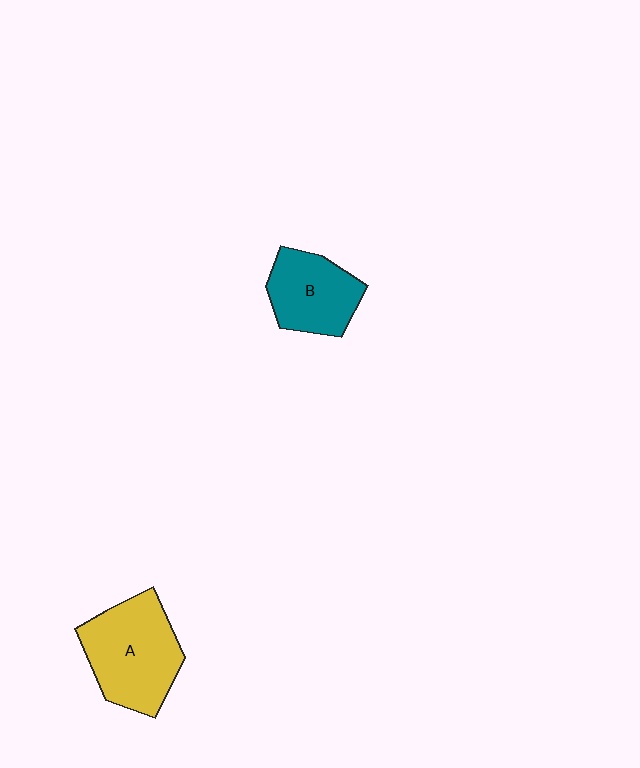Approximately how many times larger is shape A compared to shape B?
Approximately 1.4 times.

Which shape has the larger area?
Shape A (yellow).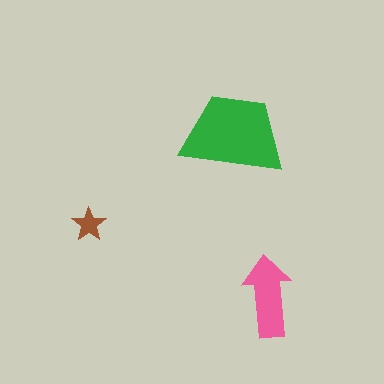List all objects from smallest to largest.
The brown star, the pink arrow, the green trapezoid.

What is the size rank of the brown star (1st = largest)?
3rd.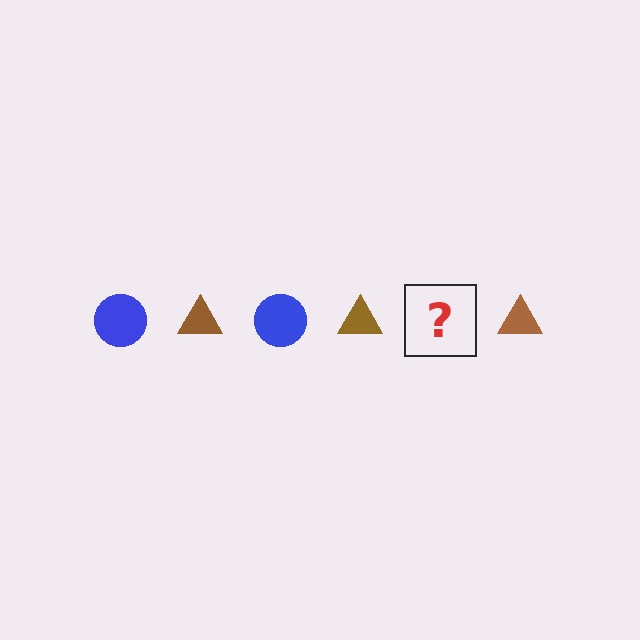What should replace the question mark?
The question mark should be replaced with a blue circle.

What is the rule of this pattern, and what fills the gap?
The rule is that the pattern alternates between blue circle and brown triangle. The gap should be filled with a blue circle.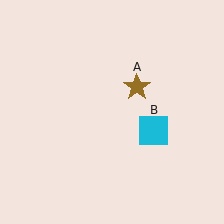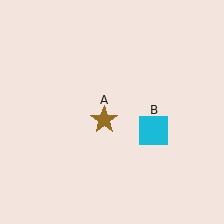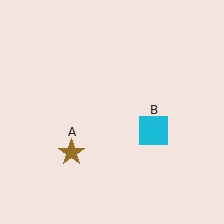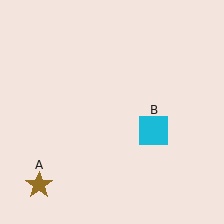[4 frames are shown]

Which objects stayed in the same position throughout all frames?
Cyan square (object B) remained stationary.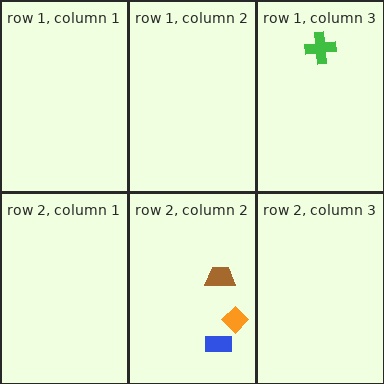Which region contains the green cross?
The row 1, column 3 region.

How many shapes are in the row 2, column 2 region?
3.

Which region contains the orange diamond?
The row 2, column 2 region.